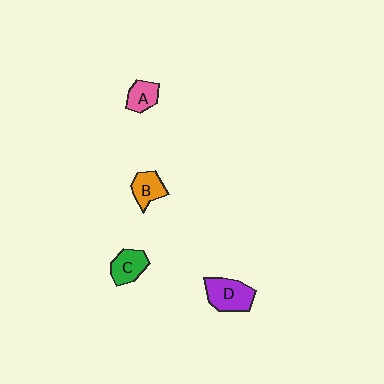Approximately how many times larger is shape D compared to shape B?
Approximately 1.5 times.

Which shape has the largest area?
Shape D (purple).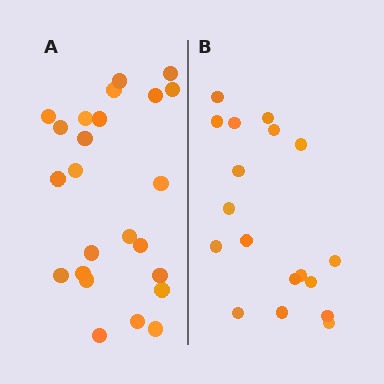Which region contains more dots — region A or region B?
Region A (the left region) has more dots.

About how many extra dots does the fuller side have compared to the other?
Region A has about 6 more dots than region B.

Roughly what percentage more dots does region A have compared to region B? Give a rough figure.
About 35% more.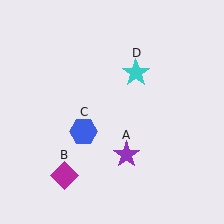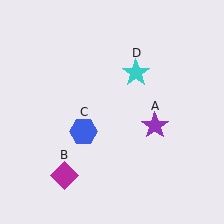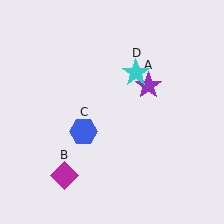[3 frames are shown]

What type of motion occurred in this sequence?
The purple star (object A) rotated counterclockwise around the center of the scene.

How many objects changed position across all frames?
1 object changed position: purple star (object A).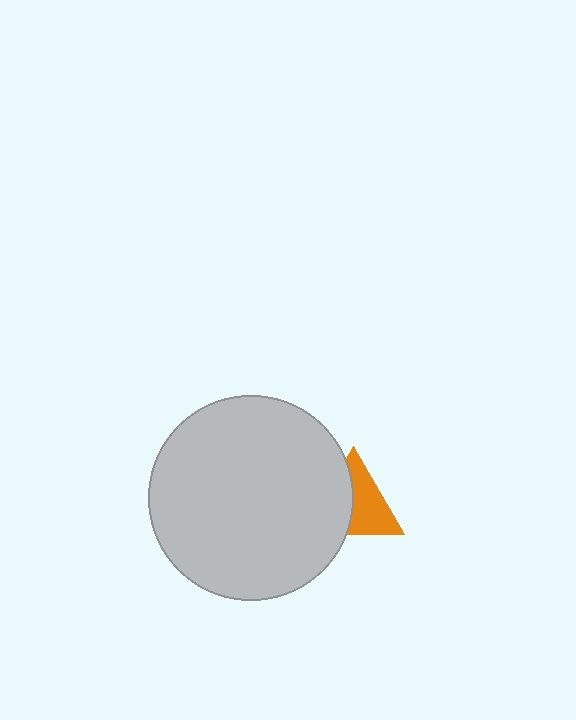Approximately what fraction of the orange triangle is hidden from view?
Roughly 46% of the orange triangle is hidden behind the light gray circle.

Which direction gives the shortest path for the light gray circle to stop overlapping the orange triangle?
Moving left gives the shortest separation.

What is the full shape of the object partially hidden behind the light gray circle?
The partially hidden object is an orange triangle.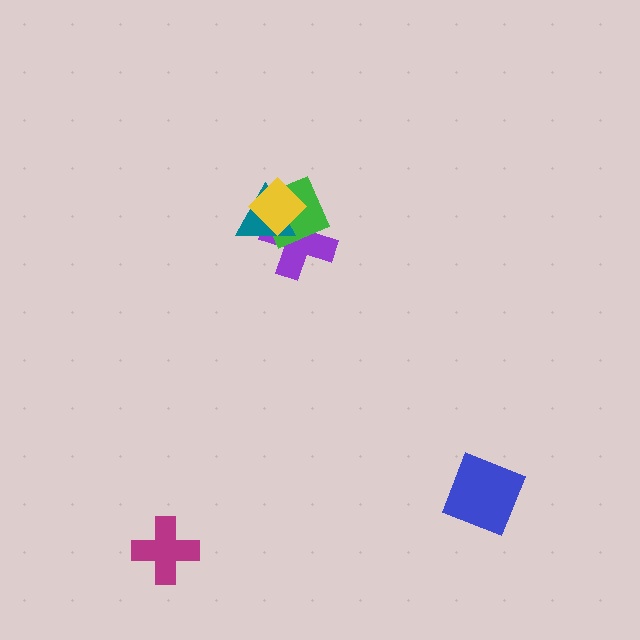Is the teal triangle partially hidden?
Yes, it is partially covered by another shape.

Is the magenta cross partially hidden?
No, no other shape covers it.